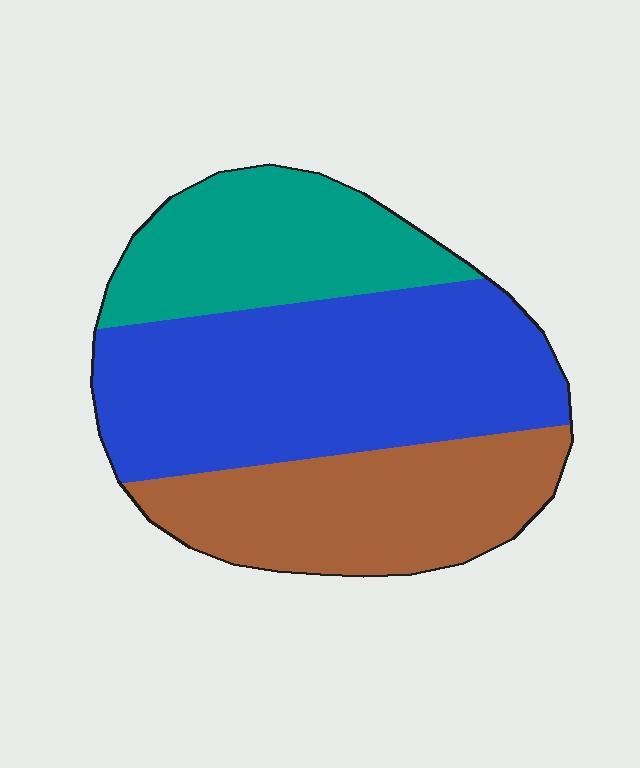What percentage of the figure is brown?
Brown covers 29% of the figure.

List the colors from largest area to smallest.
From largest to smallest: blue, brown, teal.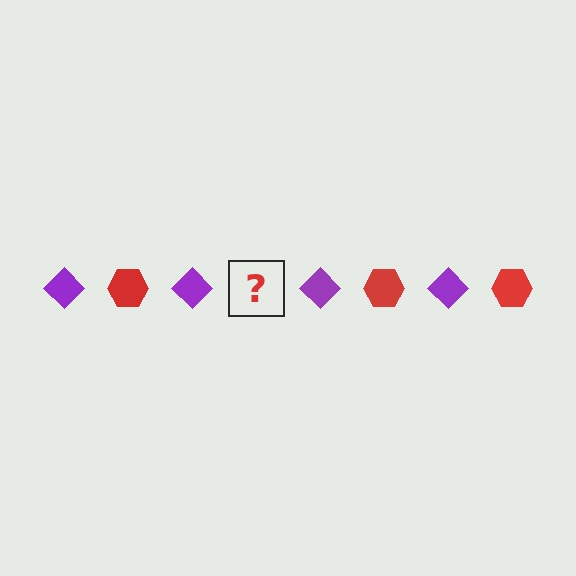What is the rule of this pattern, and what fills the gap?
The rule is that the pattern alternates between purple diamond and red hexagon. The gap should be filled with a red hexagon.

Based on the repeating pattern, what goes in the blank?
The blank should be a red hexagon.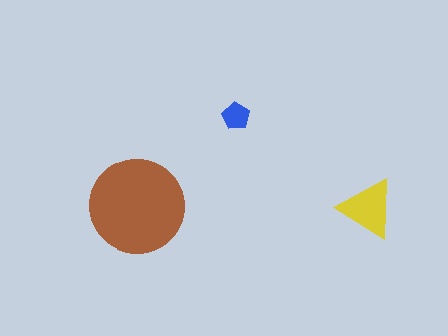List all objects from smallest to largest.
The blue pentagon, the yellow triangle, the brown circle.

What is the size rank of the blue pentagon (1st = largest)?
3rd.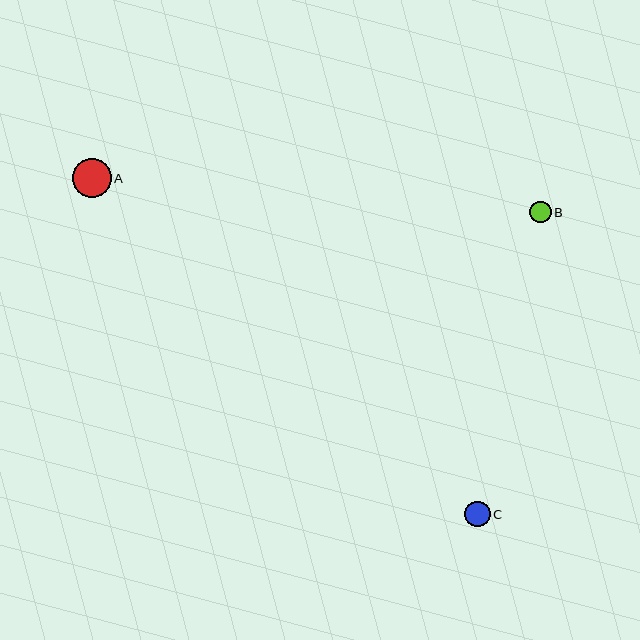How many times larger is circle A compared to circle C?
Circle A is approximately 1.5 times the size of circle C.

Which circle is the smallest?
Circle B is the smallest with a size of approximately 21 pixels.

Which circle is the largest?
Circle A is the largest with a size of approximately 39 pixels.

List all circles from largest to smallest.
From largest to smallest: A, C, B.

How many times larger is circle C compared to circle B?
Circle C is approximately 1.2 times the size of circle B.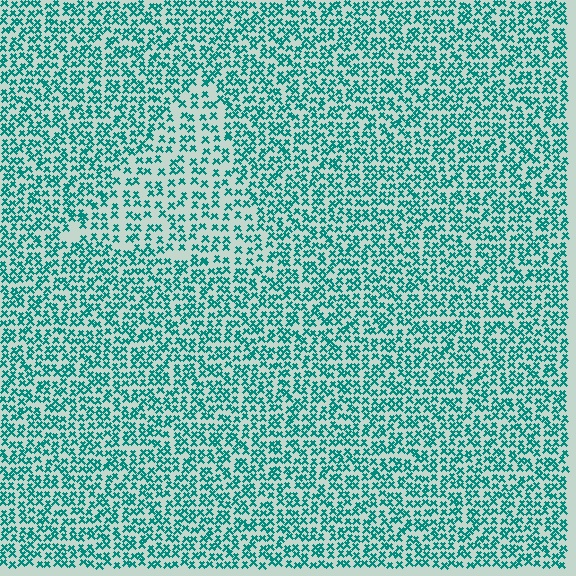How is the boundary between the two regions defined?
The boundary is defined by a change in element density (approximately 1.6x ratio). All elements are the same color, size, and shape.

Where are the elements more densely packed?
The elements are more densely packed outside the triangle boundary.